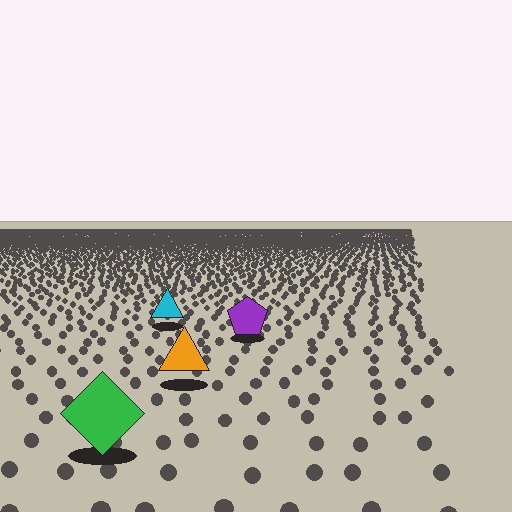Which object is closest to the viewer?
The green diamond is closest. The texture marks near it are larger and more spread out.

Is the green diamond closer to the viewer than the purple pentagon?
Yes. The green diamond is closer — you can tell from the texture gradient: the ground texture is coarser near it.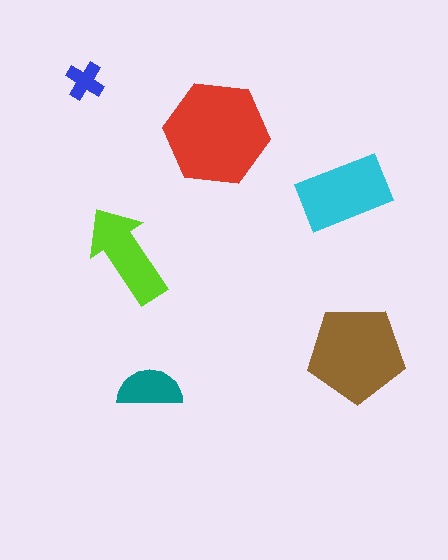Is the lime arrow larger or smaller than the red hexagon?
Smaller.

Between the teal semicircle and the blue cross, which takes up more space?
The teal semicircle.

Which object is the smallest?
The blue cross.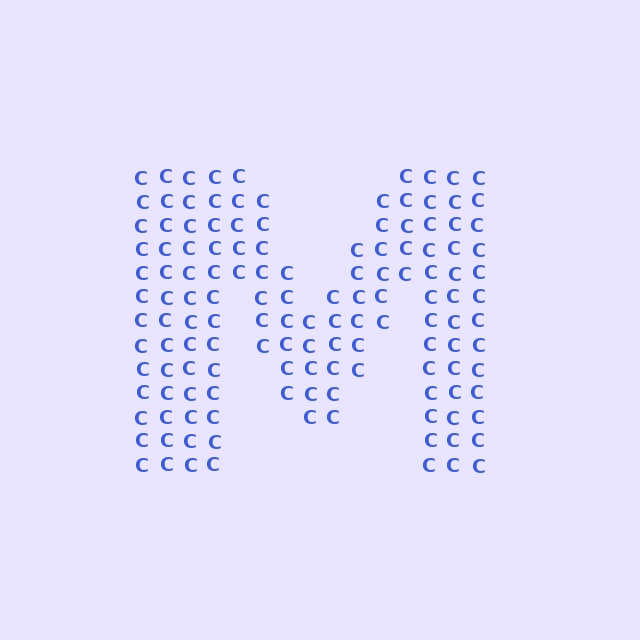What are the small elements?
The small elements are letter C's.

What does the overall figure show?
The overall figure shows the letter M.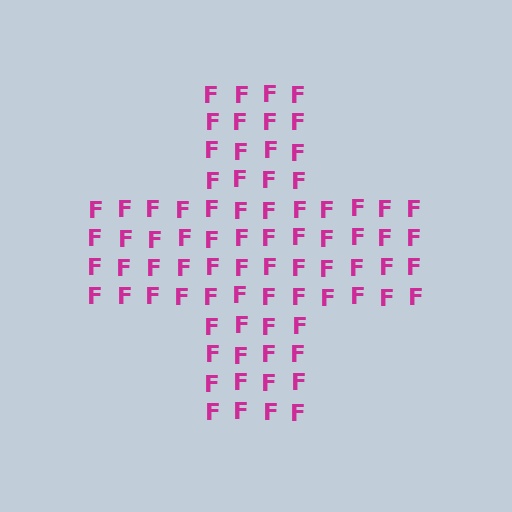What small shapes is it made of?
It is made of small letter F's.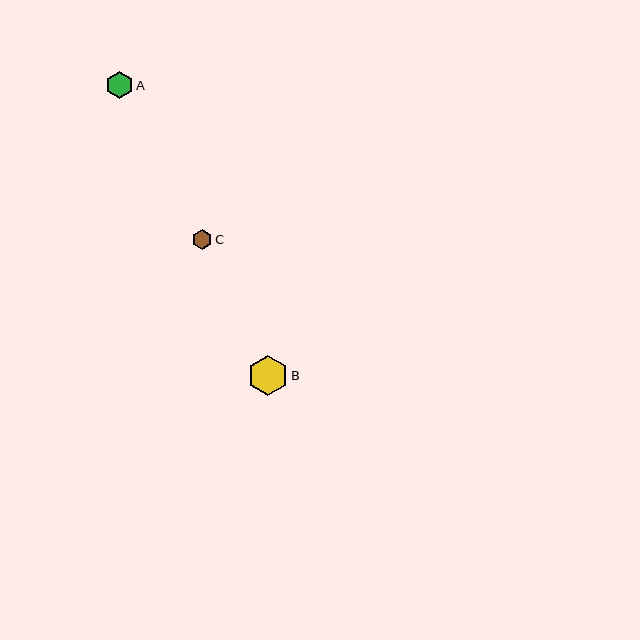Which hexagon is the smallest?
Hexagon C is the smallest with a size of approximately 20 pixels.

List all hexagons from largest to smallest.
From largest to smallest: B, A, C.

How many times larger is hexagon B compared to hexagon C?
Hexagon B is approximately 2.0 times the size of hexagon C.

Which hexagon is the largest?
Hexagon B is the largest with a size of approximately 40 pixels.